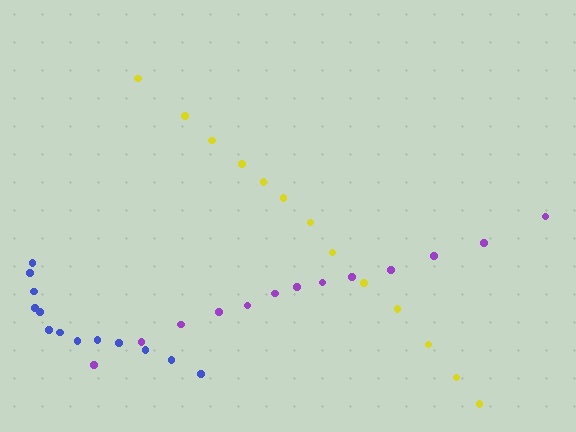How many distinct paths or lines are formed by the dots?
There are 3 distinct paths.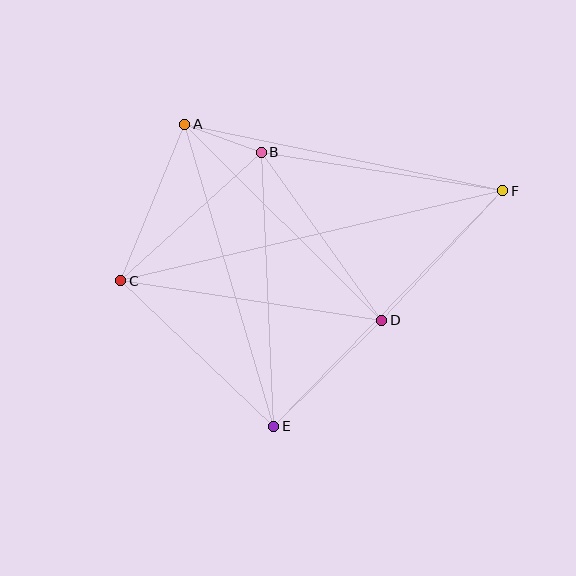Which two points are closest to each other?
Points A and B are closest to each other.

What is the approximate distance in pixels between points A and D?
The distance between A and D is approximately 278 pixels.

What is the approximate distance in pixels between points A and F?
The distance between A and F is approximately 325 pixels.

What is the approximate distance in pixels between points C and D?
The distance between C and D is approximately 264 pixels.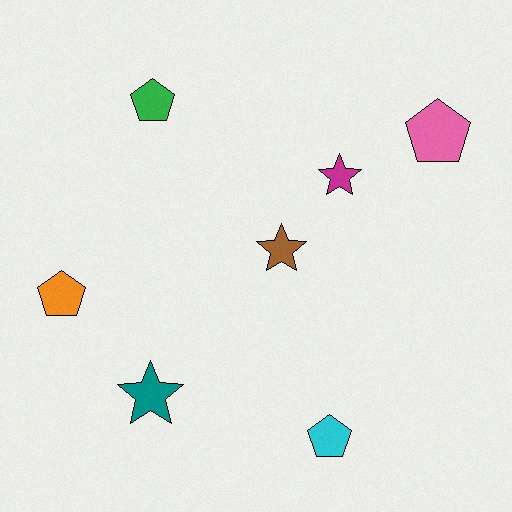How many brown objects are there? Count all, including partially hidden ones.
There is 1 brown object.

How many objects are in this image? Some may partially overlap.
There are 7 objects.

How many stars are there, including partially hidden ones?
There are 3 stars.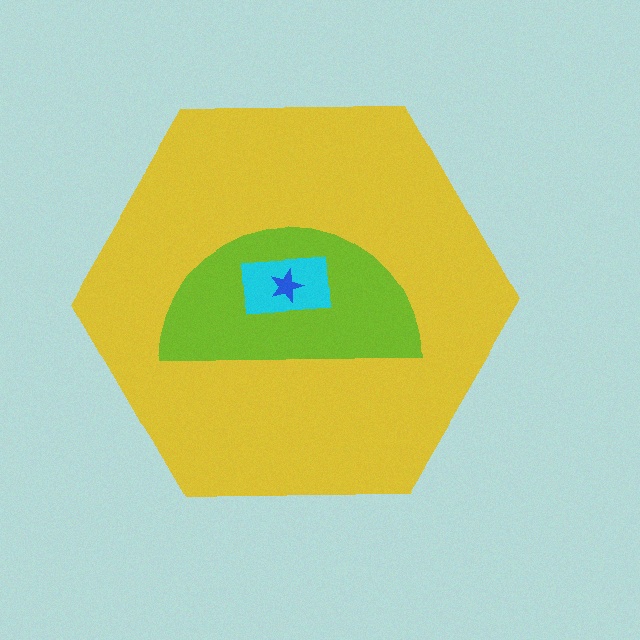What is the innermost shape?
The blue star.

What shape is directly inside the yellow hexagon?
The lime semicircle.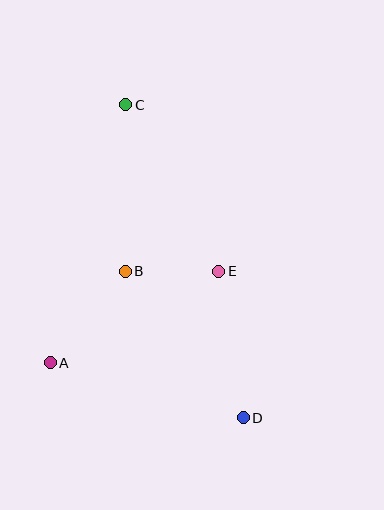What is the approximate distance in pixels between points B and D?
The distance between B and D is approximately 188 pixels.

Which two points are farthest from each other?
Points C and D are farthest from each other.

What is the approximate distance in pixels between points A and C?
The distance between A and C is approximately 269 pixels.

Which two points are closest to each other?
Points B and E are closest to each other.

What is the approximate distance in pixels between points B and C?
The distance between B and C is approximately 167 pixels.